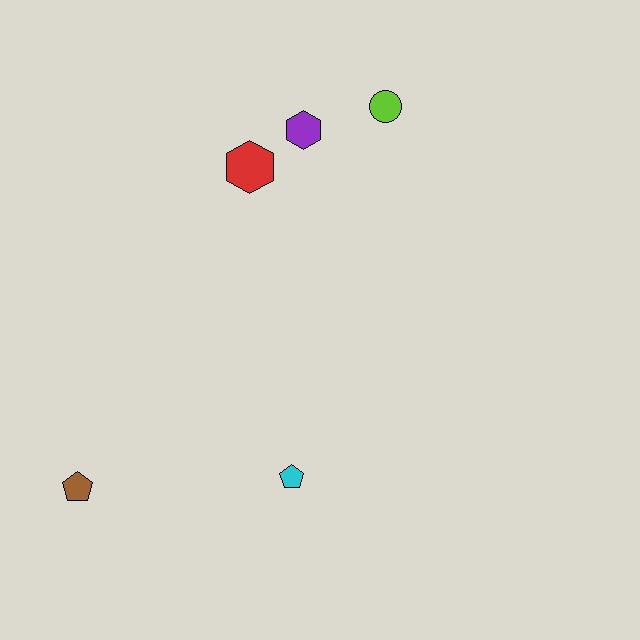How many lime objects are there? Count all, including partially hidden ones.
There is 1 lime object.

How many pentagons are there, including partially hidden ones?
There are 2 pentagons.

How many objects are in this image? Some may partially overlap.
There are 5 objects.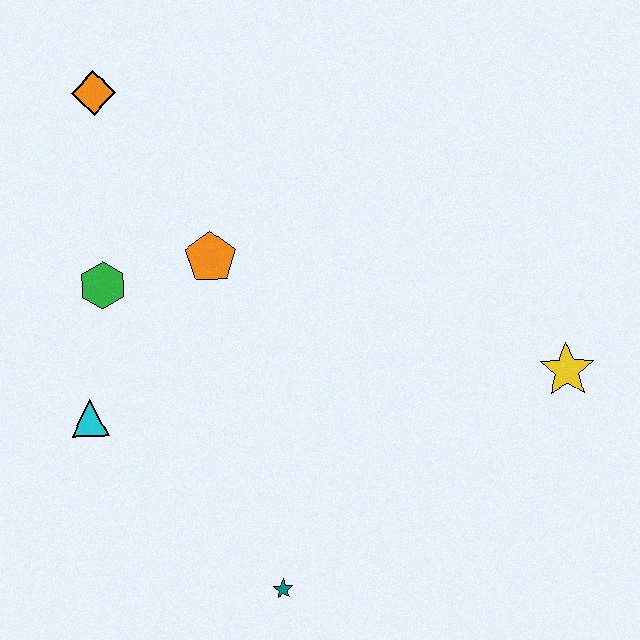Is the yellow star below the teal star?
No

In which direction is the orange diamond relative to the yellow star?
The orange diamond is to the left of the yellow star.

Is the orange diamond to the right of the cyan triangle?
Yes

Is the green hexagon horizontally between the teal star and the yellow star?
No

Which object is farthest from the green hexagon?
The yellow star is farthest from the green hexagon.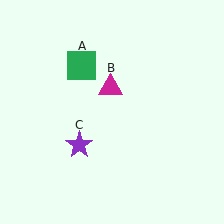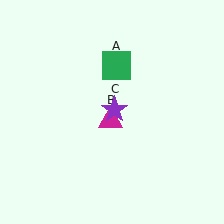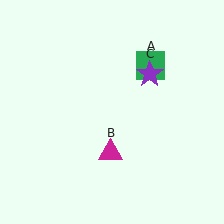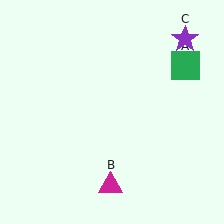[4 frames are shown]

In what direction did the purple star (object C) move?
The purple star (object C) moved up and to the right.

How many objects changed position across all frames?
3 objects changed position: green square (object A), magenta triangle (object B), purple star (object C).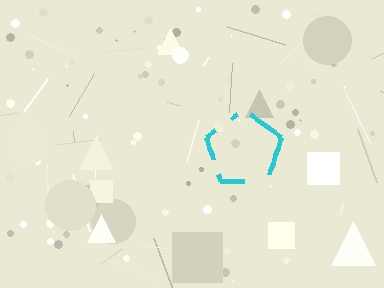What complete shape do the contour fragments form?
The contour fragments form a pentagon.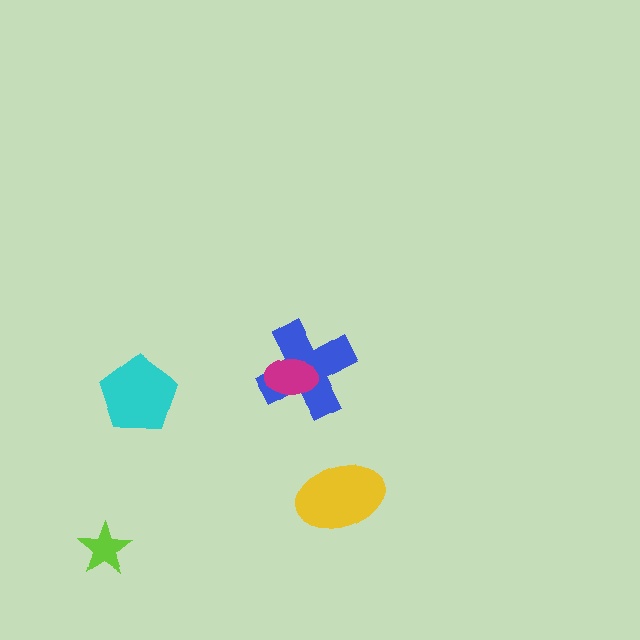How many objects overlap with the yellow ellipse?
0 objects overlap with the yellow ellipse.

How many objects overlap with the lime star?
0 objects overlap with the lime star.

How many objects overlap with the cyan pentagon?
0 objects overlap with the cyan pentagon.